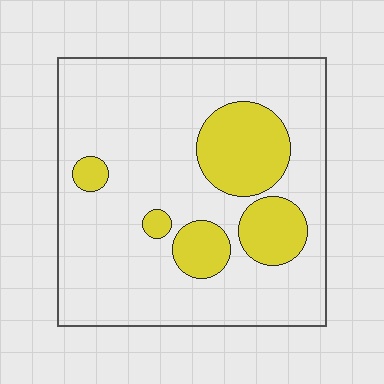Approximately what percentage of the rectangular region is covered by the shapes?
Approximately 20%.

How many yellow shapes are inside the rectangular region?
5.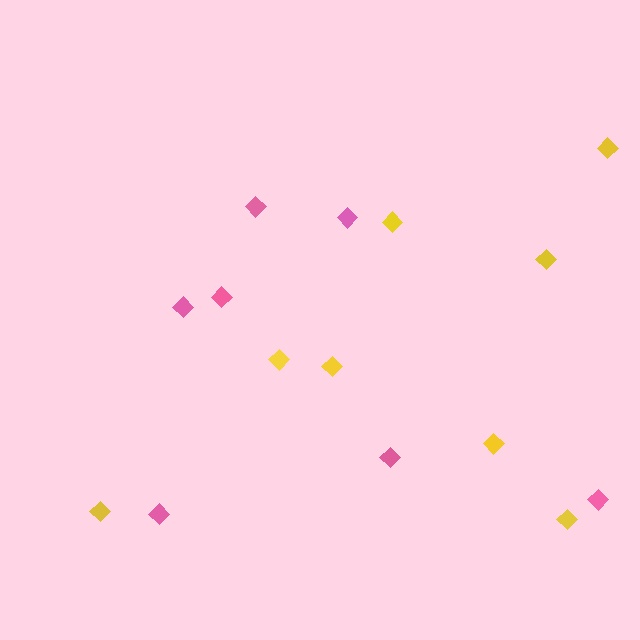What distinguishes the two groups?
There are 2 groups: one group of pink diamonds (7) and one group of yellow diamonds (8).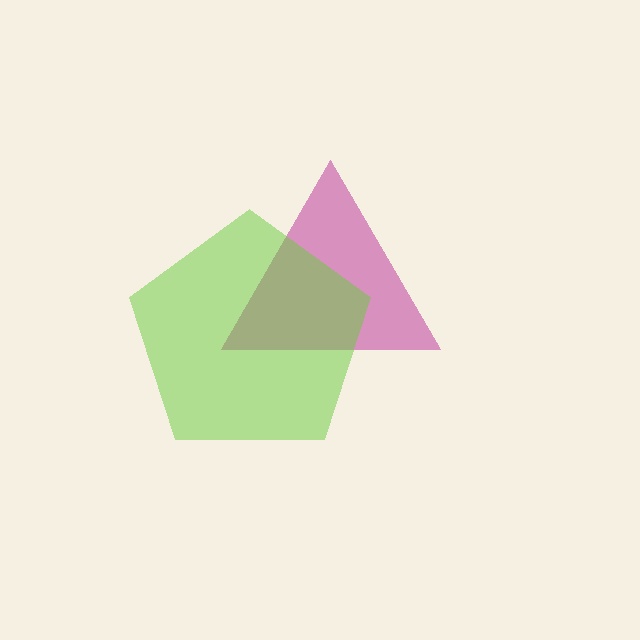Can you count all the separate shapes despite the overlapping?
Yes, there are 2 separate shapes.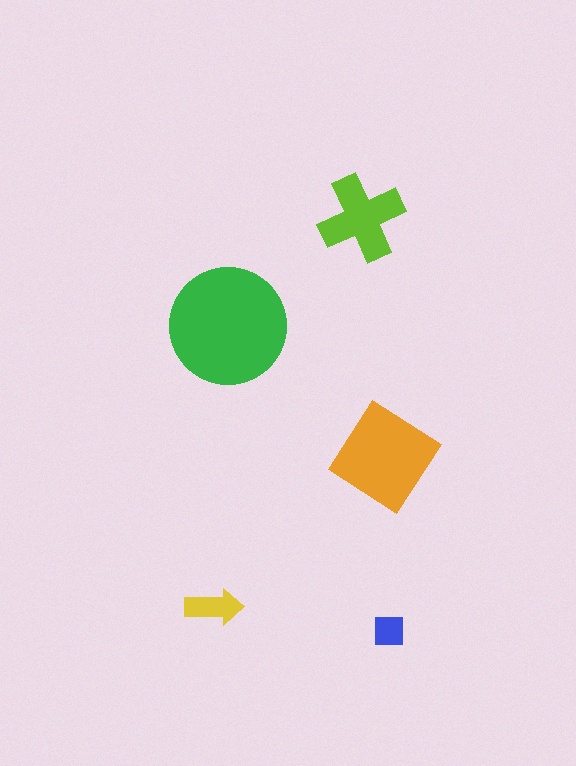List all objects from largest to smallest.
The green circle, the orange diamond, the lime cross, the yellow arrow, the blue square.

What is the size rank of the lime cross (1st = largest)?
3rd.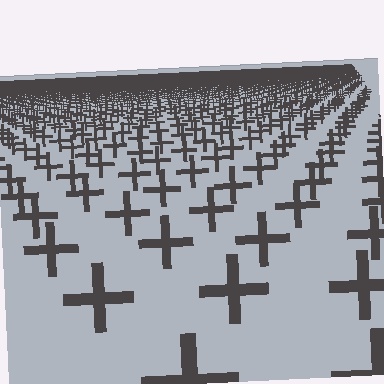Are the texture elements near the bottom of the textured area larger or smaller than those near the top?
Larger. Near the bottom, elements are closer to the viewer and appear at a bigger on-screen size.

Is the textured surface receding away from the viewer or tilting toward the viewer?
The surface is receding away from the viewer. Texture elements get smaller and denser toward the top.